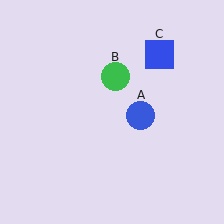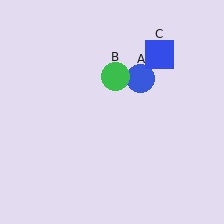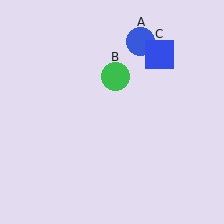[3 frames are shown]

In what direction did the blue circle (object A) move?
The blue circle (object A) moved up.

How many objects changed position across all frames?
1 object changed position: blue circle (object A).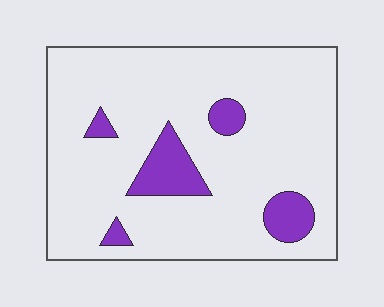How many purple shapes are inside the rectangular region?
5.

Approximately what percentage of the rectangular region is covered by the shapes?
Approximately 10%.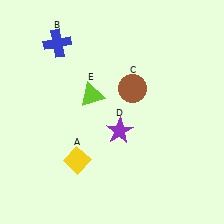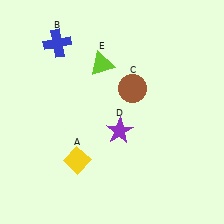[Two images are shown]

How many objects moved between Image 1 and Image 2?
1 object moved between the two images.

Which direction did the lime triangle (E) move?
The lime triangle (E) moved up.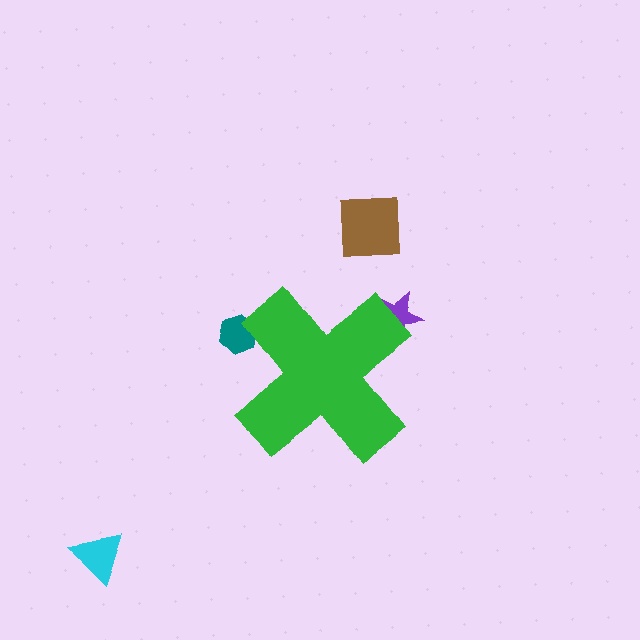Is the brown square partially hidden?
No, the brown square is fully visible.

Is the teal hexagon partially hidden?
Yes, the teal hexagon is partially hidden behind the green cross.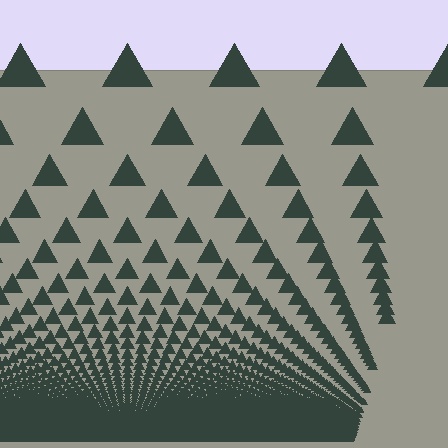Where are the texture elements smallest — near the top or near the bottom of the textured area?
Near the bottom.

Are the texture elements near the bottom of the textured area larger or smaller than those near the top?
Smaller. The gradient is inverted — elements near the bottom are smaller and denser.